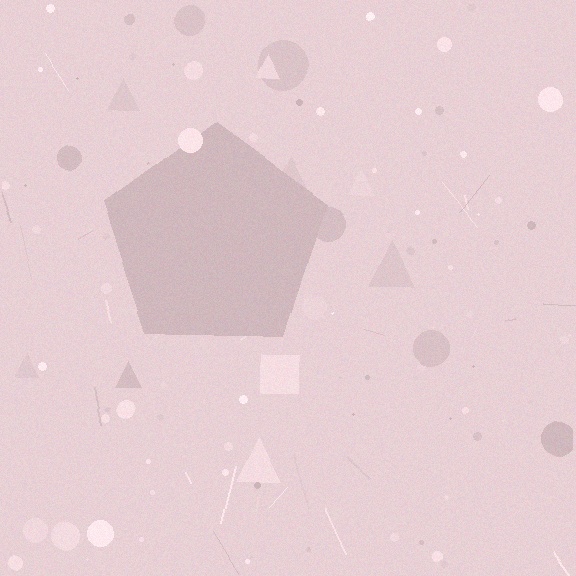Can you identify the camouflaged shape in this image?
The camouflaged shape is a pentagon.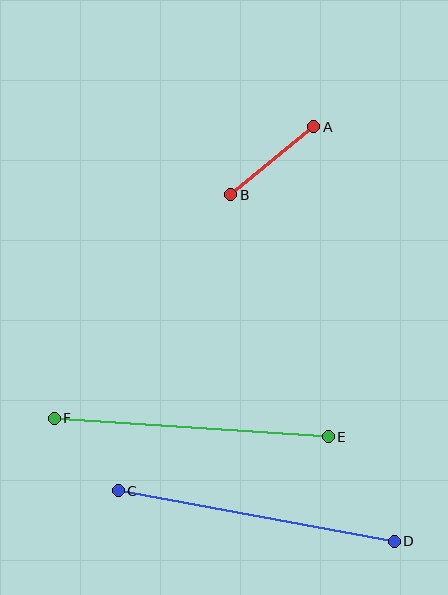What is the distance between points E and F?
The distance is approximately 275 pixels.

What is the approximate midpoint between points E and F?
The midpoint is at approximately (191, 428) pixels.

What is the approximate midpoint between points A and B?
The midpoint is at approximately (272, 161) pixels.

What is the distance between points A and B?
The distance is approximately 107 pixels.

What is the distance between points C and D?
The distance is approximately 281 pixels.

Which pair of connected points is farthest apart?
Points C and D are farthest apart.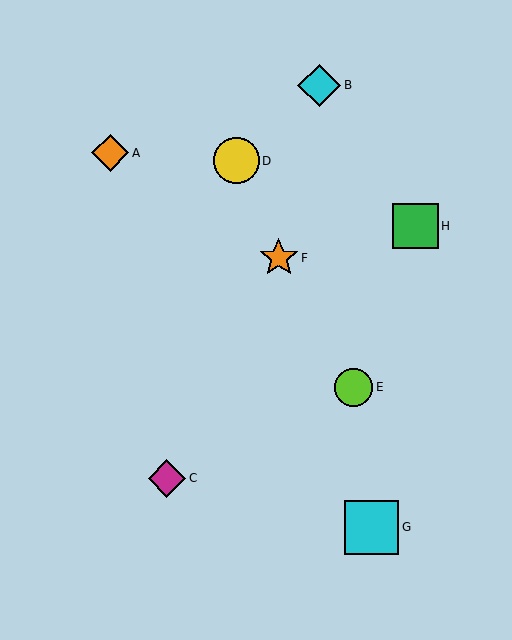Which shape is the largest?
The cyan square (labeled G) is the largest.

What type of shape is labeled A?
Shape A is an orange diamond.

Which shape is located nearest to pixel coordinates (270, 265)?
The orange star (labeled F) at (279, 258) is nearest to that location.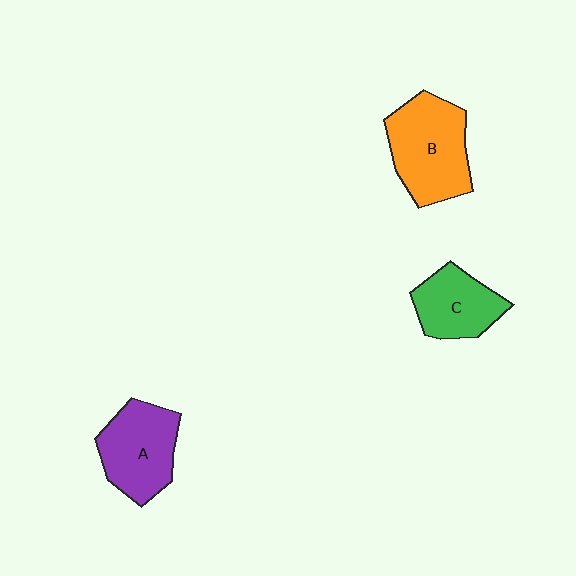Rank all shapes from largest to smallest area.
From largest to smallest: B (orange), A (purple), C (green).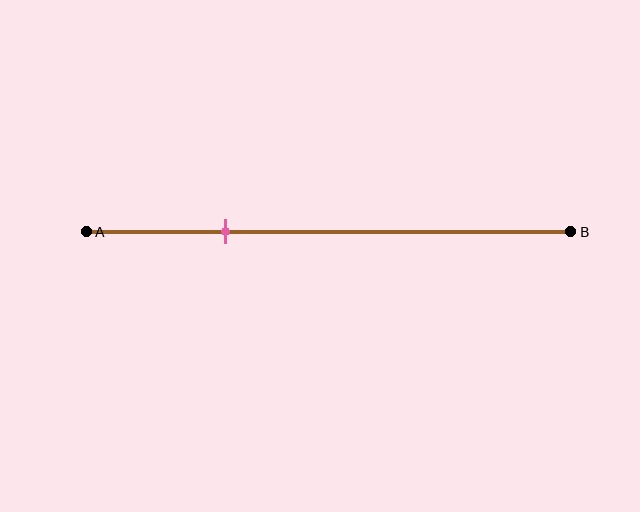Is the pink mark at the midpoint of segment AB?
No, the mark is at about 30% from A, not at the 50% midpoint.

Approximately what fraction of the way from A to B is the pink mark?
The pink mark is approximately 30% of the way from A to B.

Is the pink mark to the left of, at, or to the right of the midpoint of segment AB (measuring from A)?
The pink mark is to the left of the midpoint of segment AB.